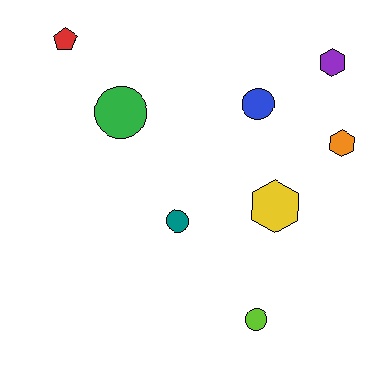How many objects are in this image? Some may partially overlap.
There are 8 objects.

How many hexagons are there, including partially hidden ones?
There are 3 hexagons.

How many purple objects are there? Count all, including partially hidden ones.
There is 1 purple object.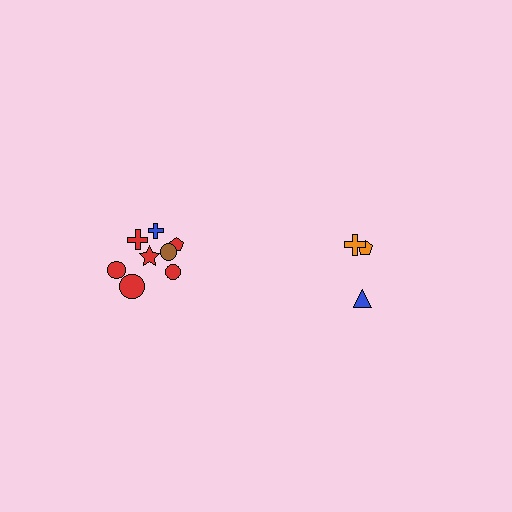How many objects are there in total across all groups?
There are 11 objects.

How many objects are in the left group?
There are 8 objects.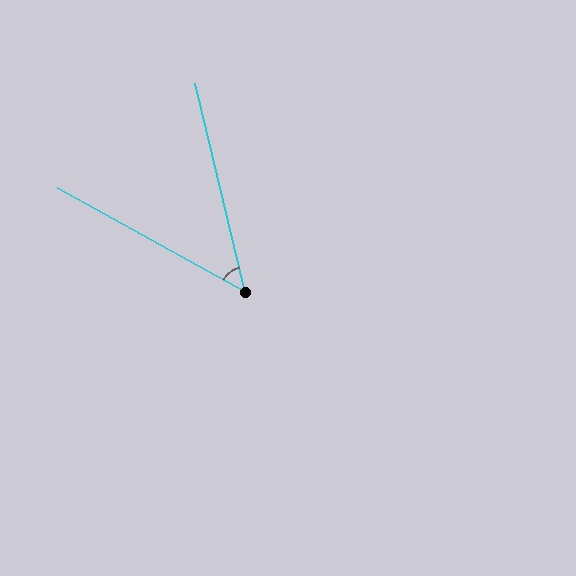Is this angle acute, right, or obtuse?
It is acute.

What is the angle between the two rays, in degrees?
Approximately 48 degrees.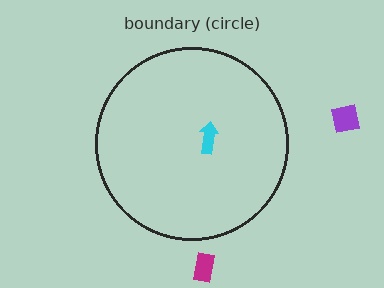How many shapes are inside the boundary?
1 inside, 2 outside.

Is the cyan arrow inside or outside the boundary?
Inside.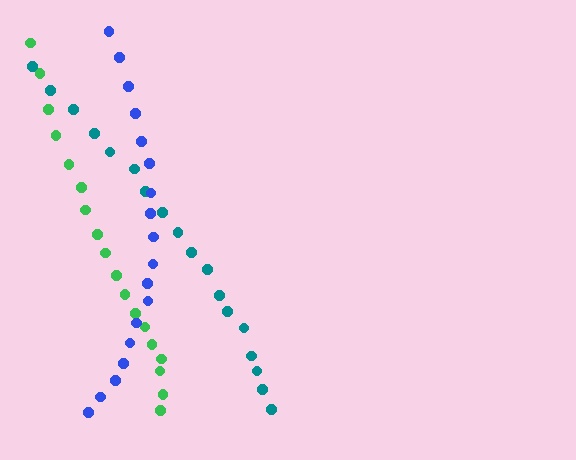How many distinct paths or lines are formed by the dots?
There are 3 distinct paths.